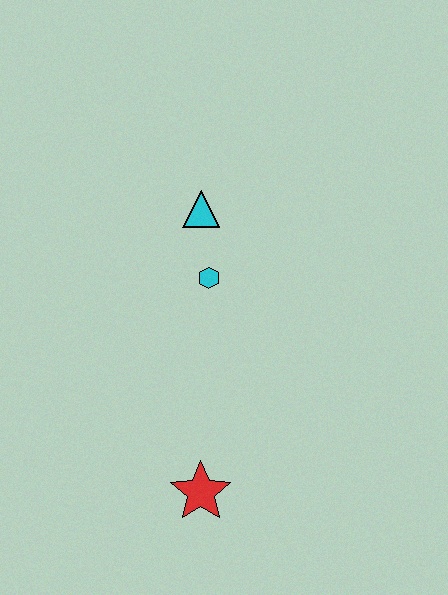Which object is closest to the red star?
The cyan hexagon is closest to the red star.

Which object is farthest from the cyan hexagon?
The red star is farthest from the cyan hexagon.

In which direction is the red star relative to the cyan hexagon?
The red star is below the cyan hexagon.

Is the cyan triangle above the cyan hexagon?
Yes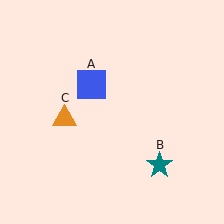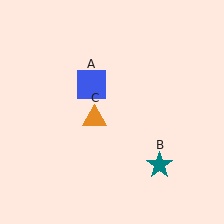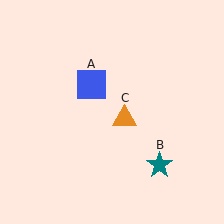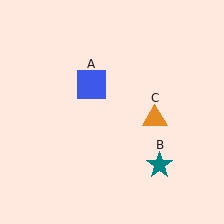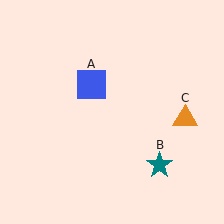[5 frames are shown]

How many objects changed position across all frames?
1 object changed position: orange triangle (object C).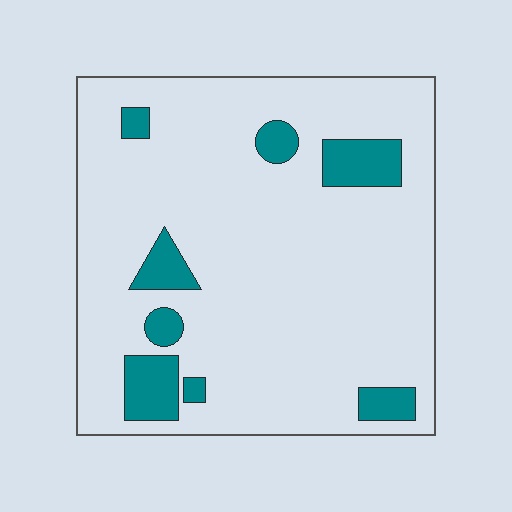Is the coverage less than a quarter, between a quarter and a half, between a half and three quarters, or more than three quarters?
Less than a quarter.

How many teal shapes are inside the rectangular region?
8.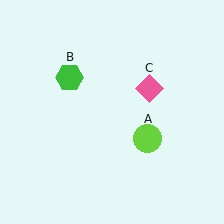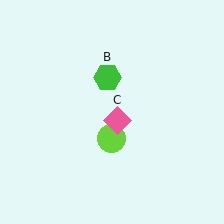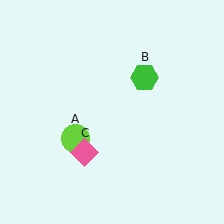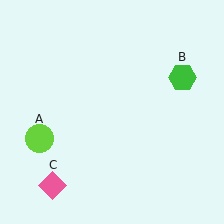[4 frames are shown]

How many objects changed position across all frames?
3 objects changed position: lime circle (object A), green hexagon (object B), pink diamond (object C).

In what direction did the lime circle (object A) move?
The lime circle (object A) moved left.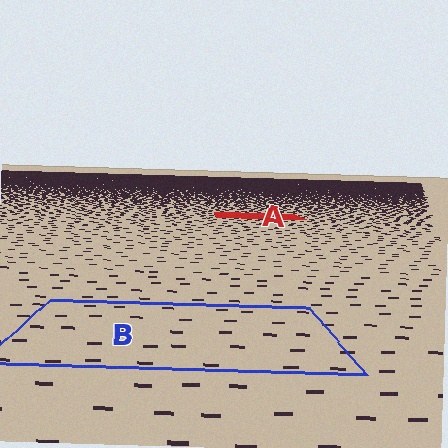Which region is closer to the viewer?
Region B is closer. The texture elements there are larger and more spread out.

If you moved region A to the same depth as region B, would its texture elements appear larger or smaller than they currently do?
They would appear larger. At a closer depth, the same texture elements are projected at a bigger on-screen size.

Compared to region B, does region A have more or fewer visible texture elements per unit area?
Region A has more texture elements per unit area — they are packed more densely because it is farther away.